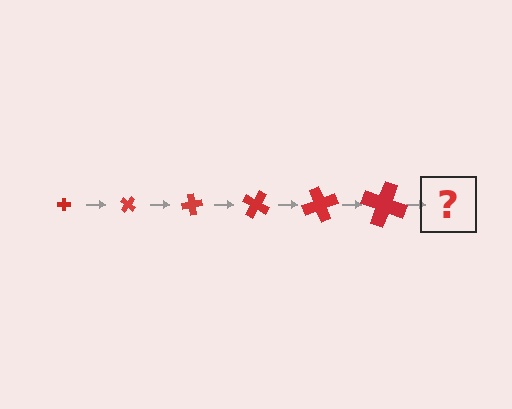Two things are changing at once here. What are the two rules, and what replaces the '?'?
The two rules are that the cross grows larger each step and it rotates 40 degrees each step. The '?' should be a cross, larger than the previous one and rotated 240 degrees from the start.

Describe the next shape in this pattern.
It should be a cross, larger than the previous one and rotated 240 degrees from the start.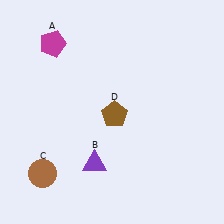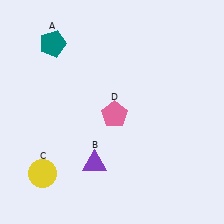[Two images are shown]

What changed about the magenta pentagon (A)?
In Image 1, A is magenta. In Image 2, it changed to teal.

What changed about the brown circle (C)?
In Image 1, C is brown. In Image 2, it changed to yellow.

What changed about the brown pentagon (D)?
In Image 1, D is brown. In Image 2, it changed to pink.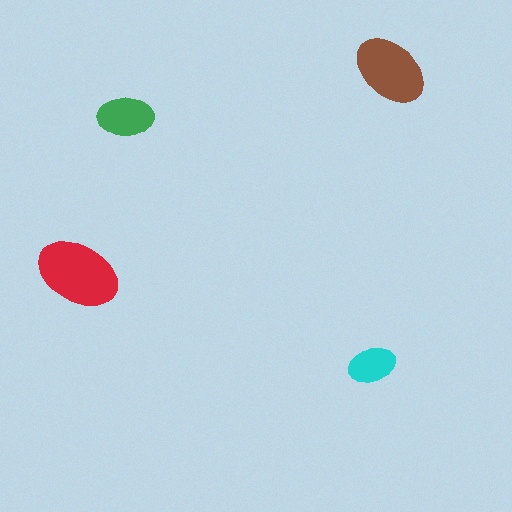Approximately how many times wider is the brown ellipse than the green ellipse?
About 1.5 times wider.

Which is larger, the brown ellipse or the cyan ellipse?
The brown one.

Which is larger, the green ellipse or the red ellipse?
The red one.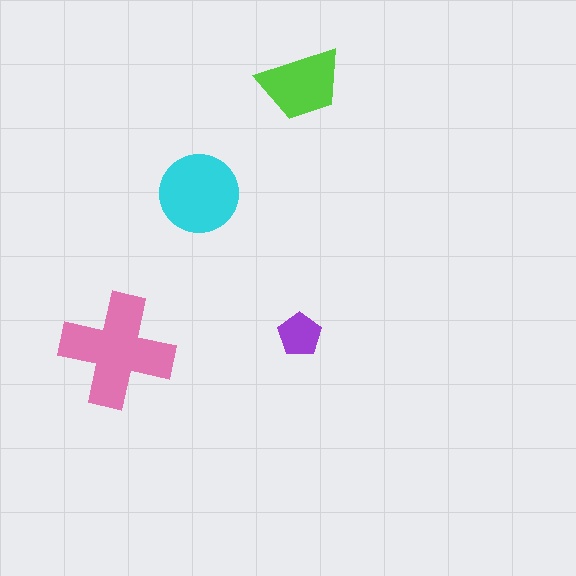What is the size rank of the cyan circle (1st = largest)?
2nd.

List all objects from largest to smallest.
The pink cross, the cyan circle, the lime trapezoid, the purple pentagon.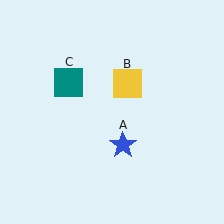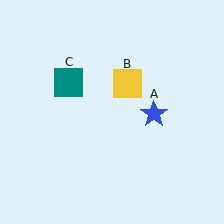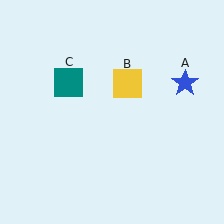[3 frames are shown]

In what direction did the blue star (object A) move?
The blue star (object A) moved up and to the right.